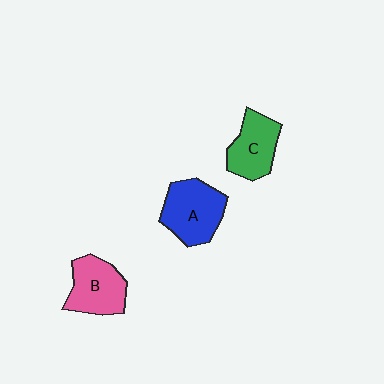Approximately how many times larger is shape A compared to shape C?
Approximately 1.2 times.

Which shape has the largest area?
Shape A (blue).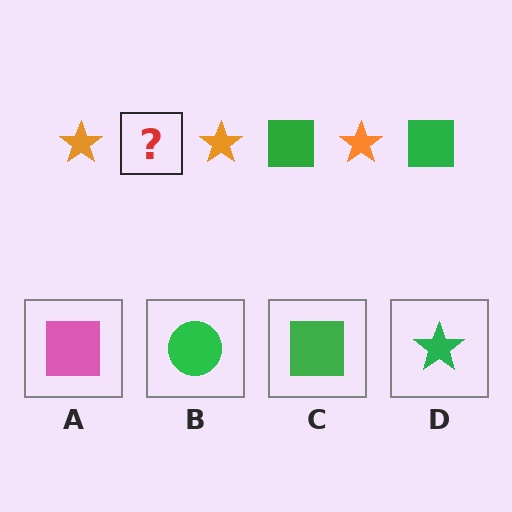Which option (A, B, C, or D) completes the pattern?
C.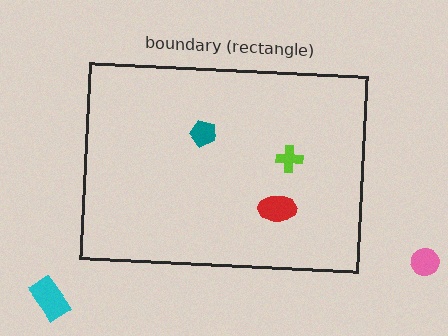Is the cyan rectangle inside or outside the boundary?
Outside.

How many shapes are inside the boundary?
3 inside, 2 outside.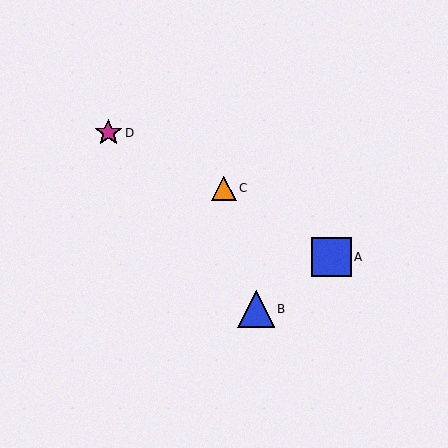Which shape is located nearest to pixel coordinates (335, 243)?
The blue square (labeled A) at (332, 257) is nearest to that location.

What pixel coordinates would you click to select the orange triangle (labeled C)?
Click at (224, 188) to select the orange triangle C.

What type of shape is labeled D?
Shape D is a magenta star.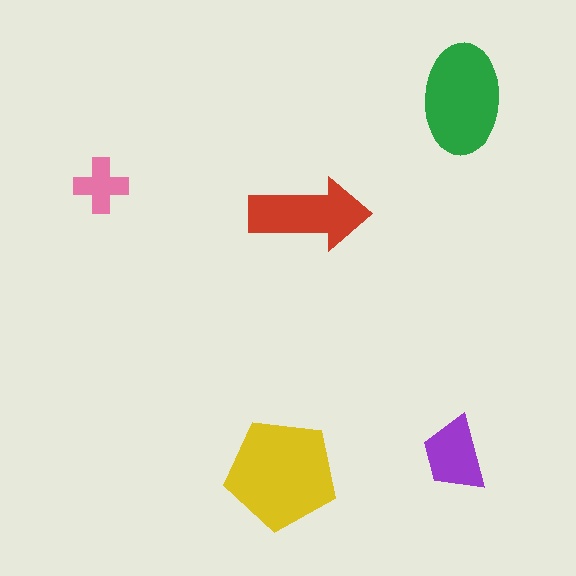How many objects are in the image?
There are 5 objects in the image.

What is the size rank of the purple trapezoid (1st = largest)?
4th.